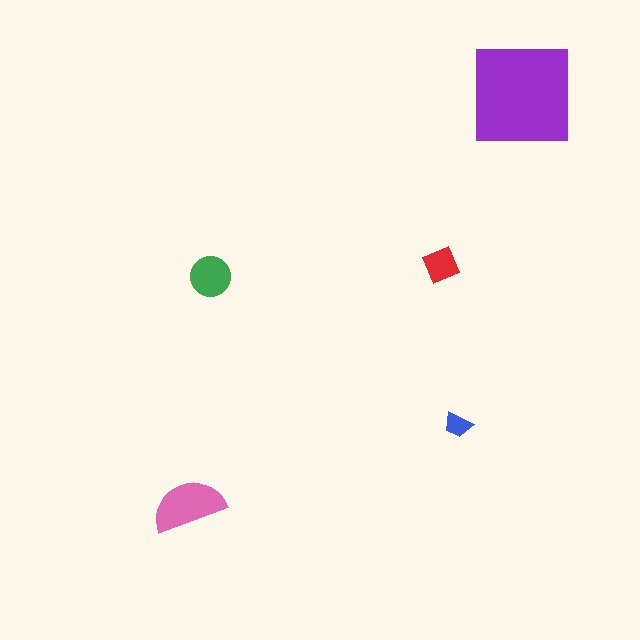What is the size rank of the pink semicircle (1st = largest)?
2nd.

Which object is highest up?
The purple square is topmost.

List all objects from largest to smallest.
The purple square, the pink semicircle, the green circle, the red diamond, the blue trapezoid.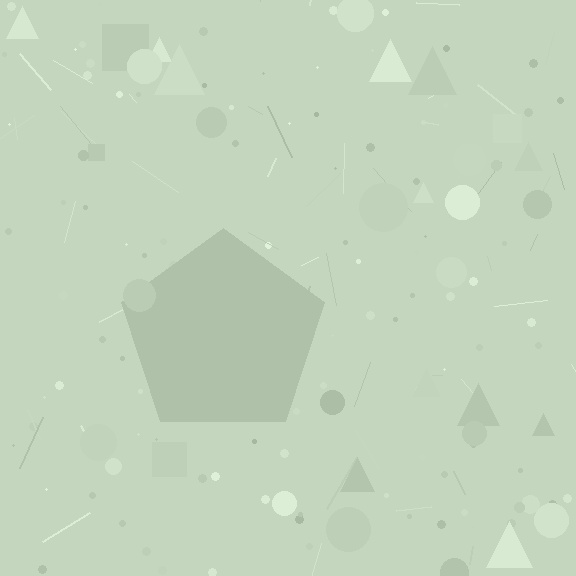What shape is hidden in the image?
A pentagon is hidden in the image.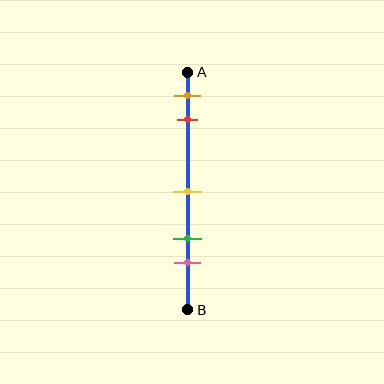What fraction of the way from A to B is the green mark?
The green mark is approximately 70% (0.7) of the way from A to B.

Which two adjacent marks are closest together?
The orange and red marks are the closest adjacent pair.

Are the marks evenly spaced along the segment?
No, the marks are not evenly spaced.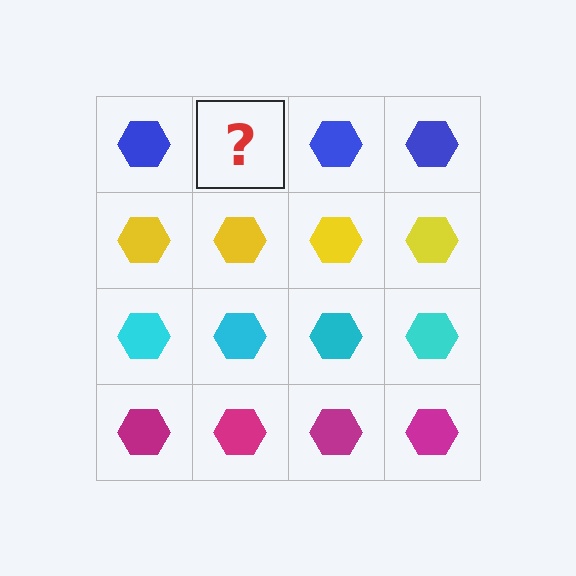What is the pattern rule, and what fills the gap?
The rule is that each row has a consistent color. The gap should be filled with a blue hexagon.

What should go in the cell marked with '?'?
The missing cell should contain a blue hexagon.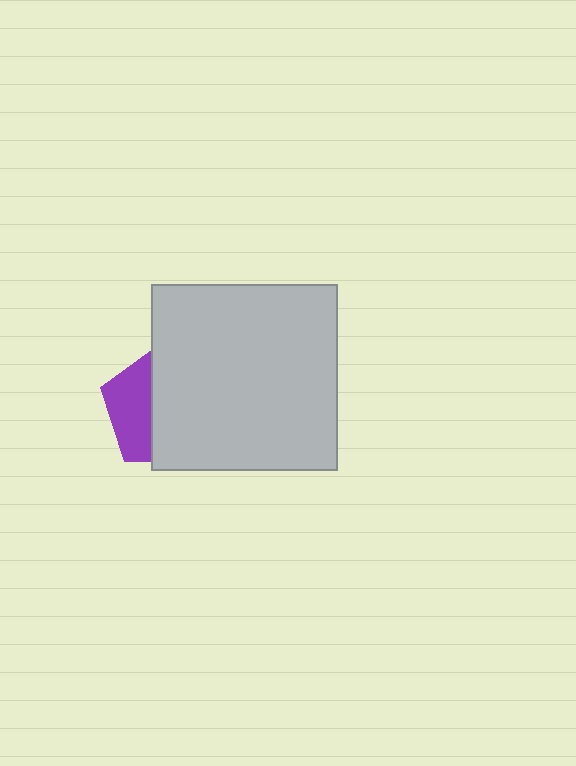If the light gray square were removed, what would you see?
You would see the complete purple pentagon.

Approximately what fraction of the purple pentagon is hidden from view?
Roughly 64% of the purple pentagon is hidden behind the light gray square.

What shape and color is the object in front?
The object in front is a light gray square.